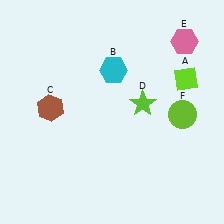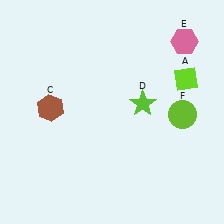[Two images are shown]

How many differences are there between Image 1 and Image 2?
There is 1 difference between the two images.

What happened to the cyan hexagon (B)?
The cyan hexagon (B) was removed in Image 2. It was in the top-right area of Image 1.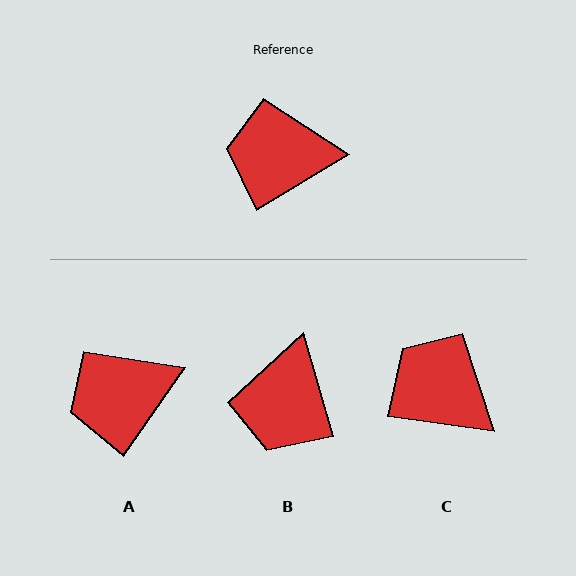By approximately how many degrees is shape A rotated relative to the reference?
Approximately 24 degrees counter-clockwise.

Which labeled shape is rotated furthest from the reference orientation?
B, about 75 degrees away.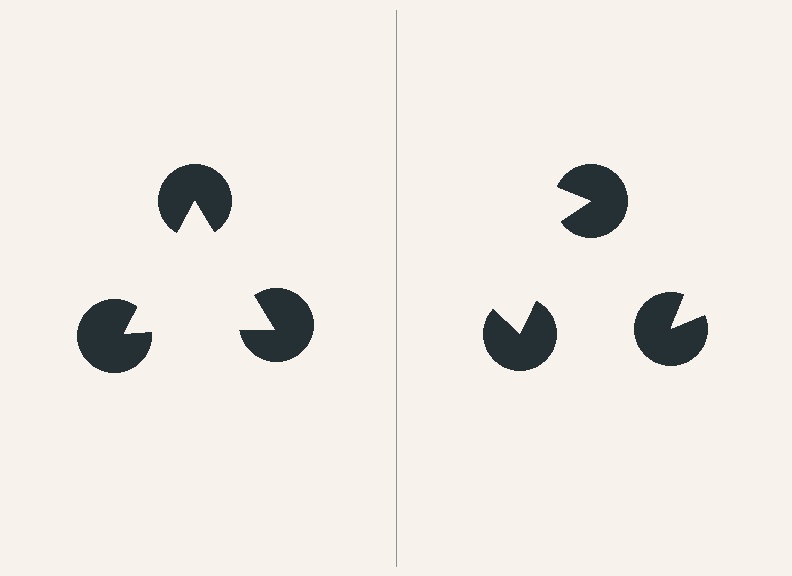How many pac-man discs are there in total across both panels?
6 — 3 on each side.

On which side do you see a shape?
An illusory triangle appears on the left side. On the right side the wedge cuts are rotated, so no coherent shape forms.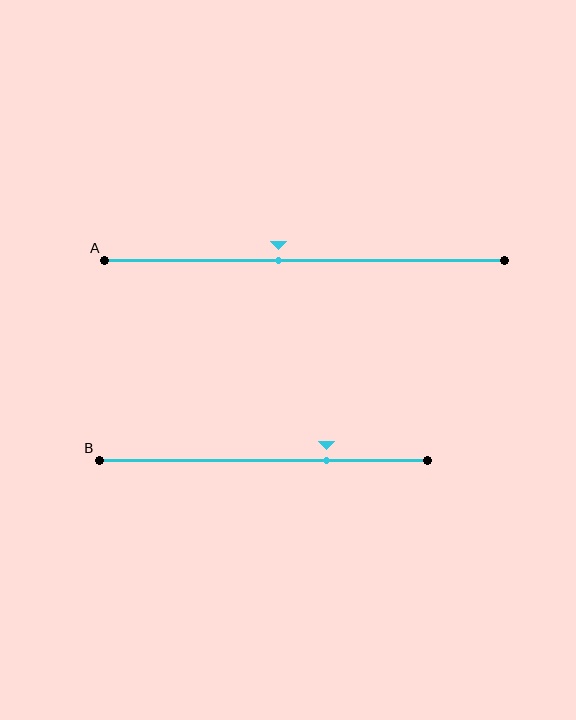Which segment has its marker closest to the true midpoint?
Segment A has its marker closest to the true midpoint.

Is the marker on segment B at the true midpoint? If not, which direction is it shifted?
No, the marker on segment B is shifted to the right by about 19% of the segment length.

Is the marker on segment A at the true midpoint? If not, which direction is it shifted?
No, the marker on segment A is shifted to the left by about 7% of the segment length.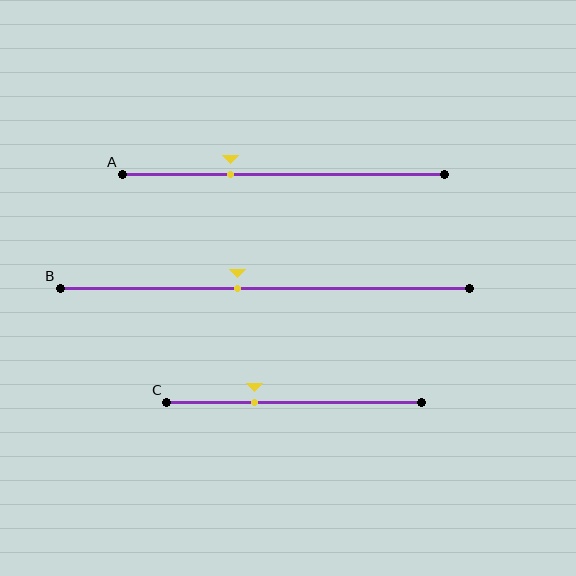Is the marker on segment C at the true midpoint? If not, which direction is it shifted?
No, the marker on segment C is shifted to the left by about 15% of the segment length.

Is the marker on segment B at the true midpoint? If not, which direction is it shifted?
No, the marker on segment B is shifted to the left by about 7% of the segment length.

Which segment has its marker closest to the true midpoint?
Segment B has its marker closest to the true midpoint.